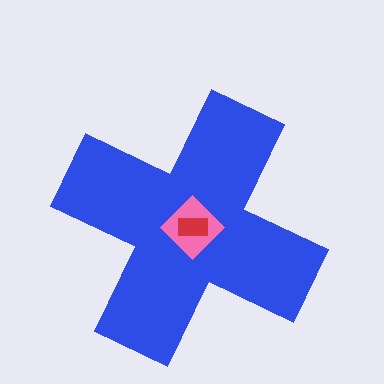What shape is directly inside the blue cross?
The pink diamond.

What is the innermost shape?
The red rectangle.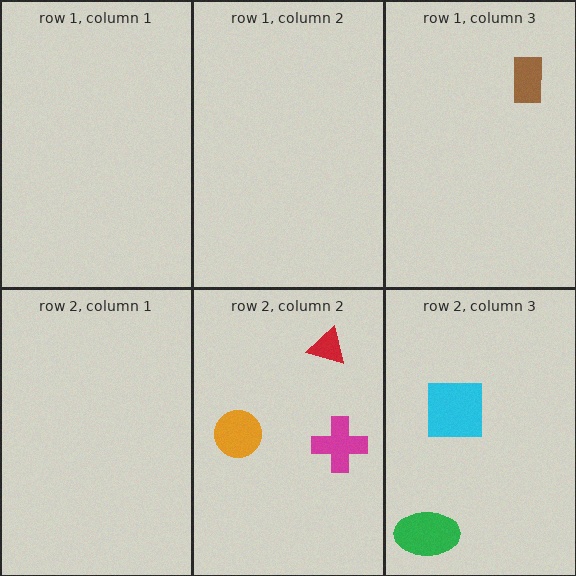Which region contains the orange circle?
The row 2, column 2 region.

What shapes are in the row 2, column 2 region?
The red triangle, the orange circle, the magenta cross.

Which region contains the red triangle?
The row 2, column 2 region.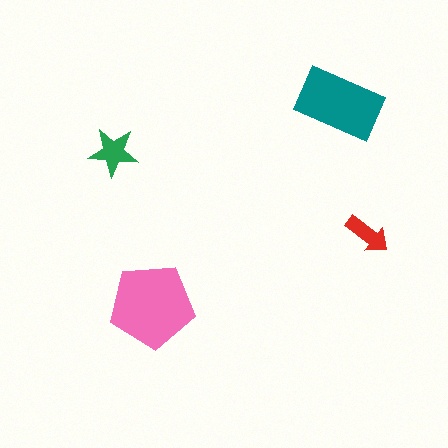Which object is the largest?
The pink pentagon.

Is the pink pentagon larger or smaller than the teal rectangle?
Larger.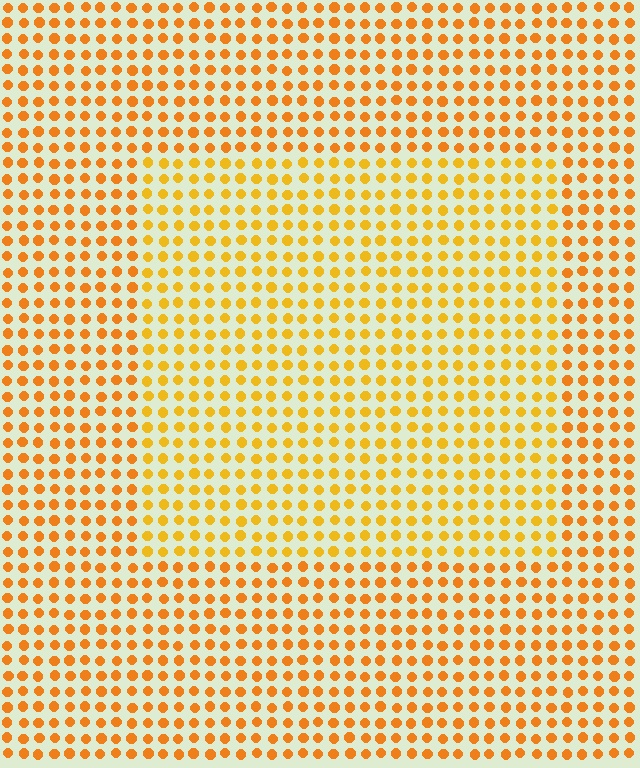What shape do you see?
I see a rectangle.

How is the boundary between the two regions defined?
The boundary is defined purely by a slight shift in hue (about 17 degrees). Spacing, size, and orientation are identical on both sides.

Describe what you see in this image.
The image is filled with small orange elements in a uniform arrangement. A rectangle-shaped region is visible where the elements are tinted to a slightly different hue, forming a subtle color boundary.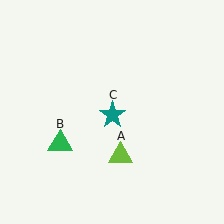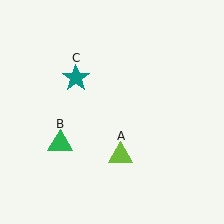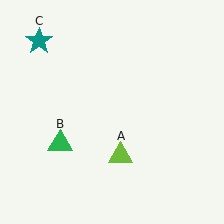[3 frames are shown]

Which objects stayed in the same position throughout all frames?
Lime triangle (object A) and green triangle (object B) remained stationary.